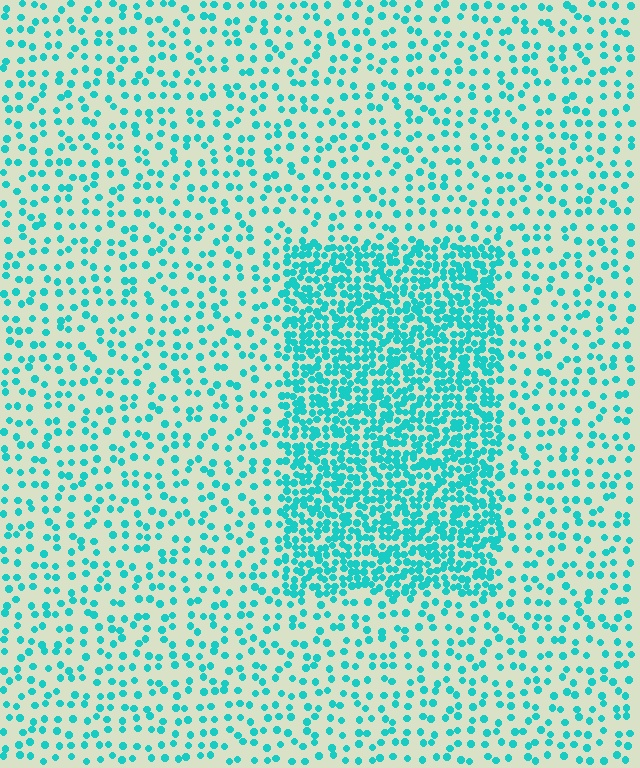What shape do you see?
I see a rectangle.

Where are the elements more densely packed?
The elements are more densely packed inside the rectangle boundary.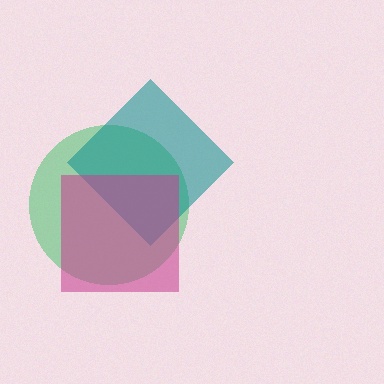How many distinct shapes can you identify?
There are 3 distinct shapes: a green circle, a teal diamond, a magenta square.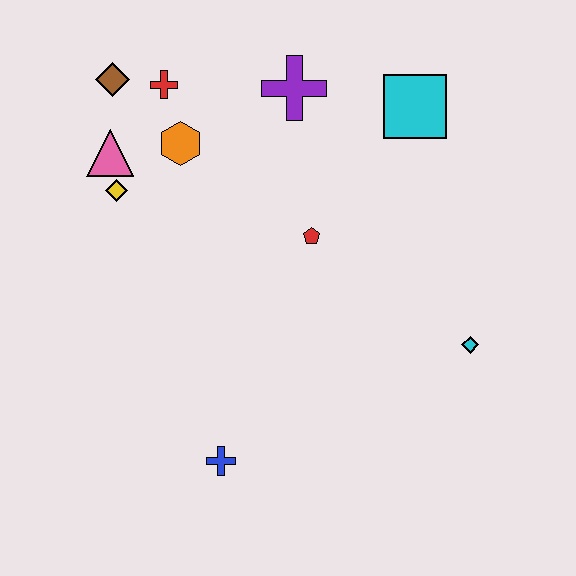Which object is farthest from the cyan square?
The blue cross is farthest from the cyan square.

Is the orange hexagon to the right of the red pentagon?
No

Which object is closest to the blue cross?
The red pentagon is closest to the blue cross.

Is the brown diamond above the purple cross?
Yes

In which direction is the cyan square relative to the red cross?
The cyan square is to the right of the red cross.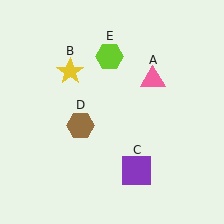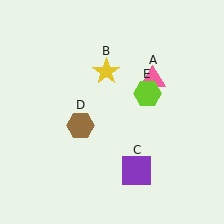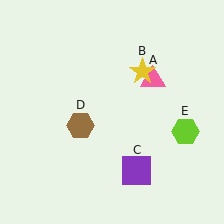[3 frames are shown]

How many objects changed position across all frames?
2 objects changed position: yellow star (object B), lime hexagon (object E).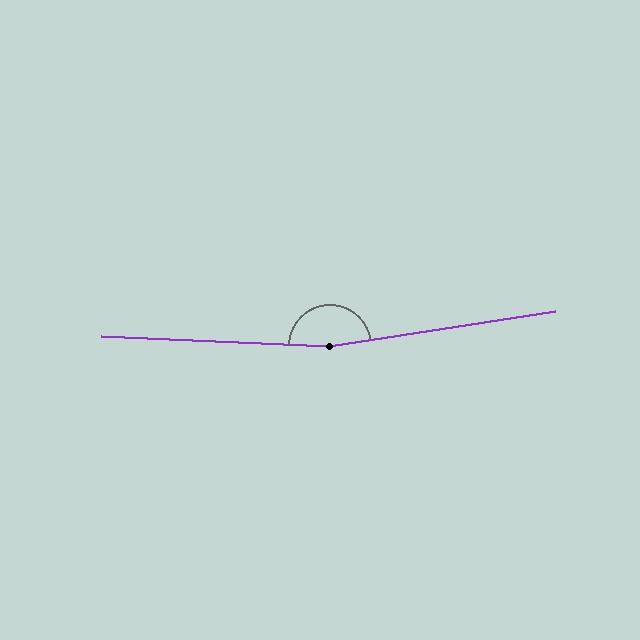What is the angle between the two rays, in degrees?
Approximately 169 degrees.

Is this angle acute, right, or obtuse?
It is obtuse.